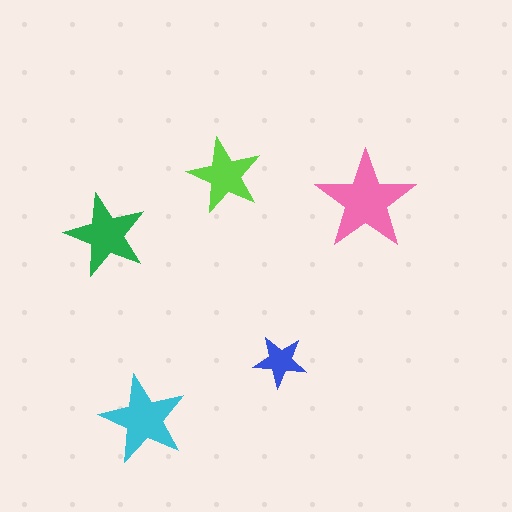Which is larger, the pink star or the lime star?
The pink one.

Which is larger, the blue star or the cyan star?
The cyan one.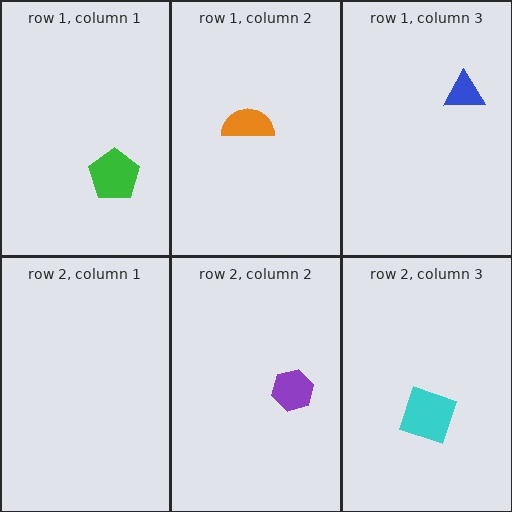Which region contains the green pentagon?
The row 1, column 1 region.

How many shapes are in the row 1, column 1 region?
1.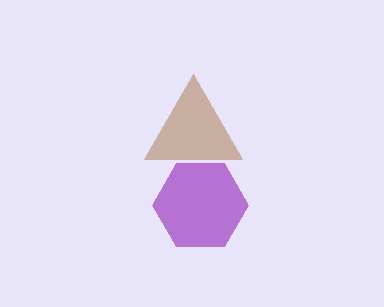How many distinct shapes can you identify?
There are 2 distinct shapes: a purple hexagon, a brown triangle.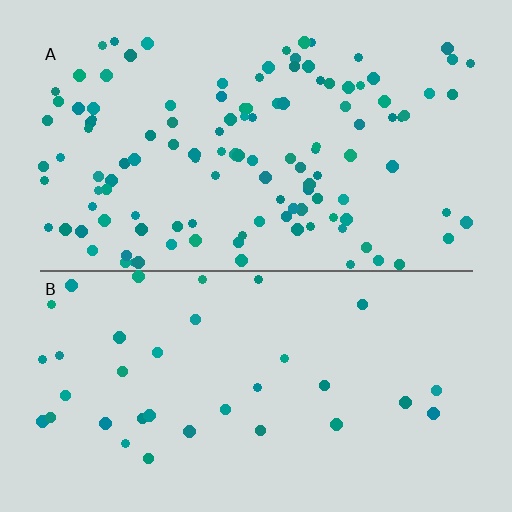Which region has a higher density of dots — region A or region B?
A (the top).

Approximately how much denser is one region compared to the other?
Approximately 3.4× — region A over region B.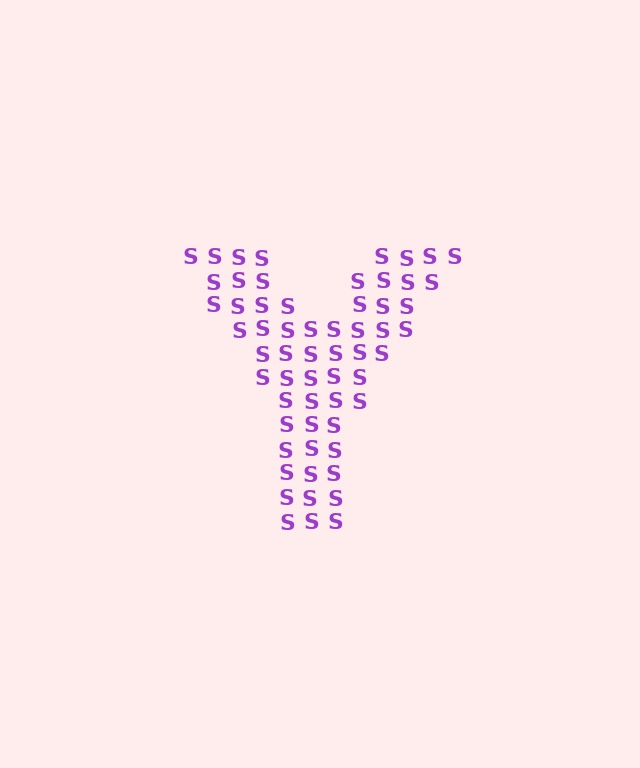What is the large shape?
The large shape is the letter Y.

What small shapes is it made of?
It is made of small letter S's.